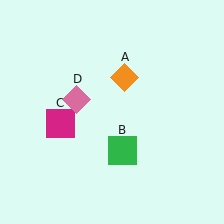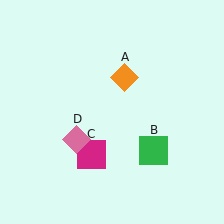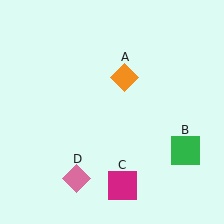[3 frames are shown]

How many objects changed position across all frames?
3 objects changed position: green square (object B), magenta square (object C), pink diamond (object D).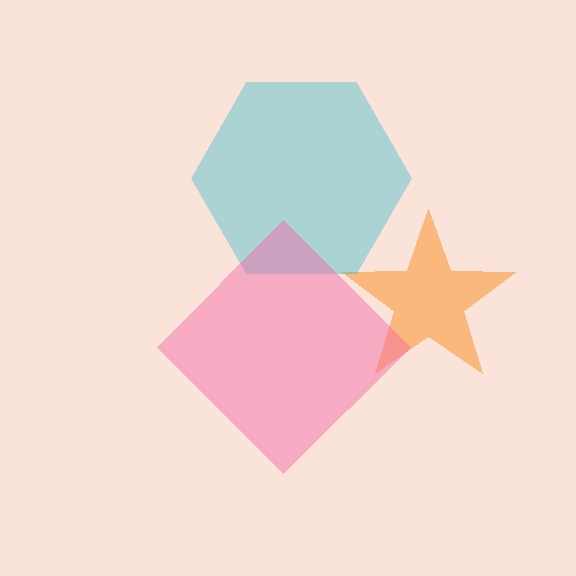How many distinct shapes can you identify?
There are 3 distinct shapes: an orange star, a cyan hexagon, a pink diamond.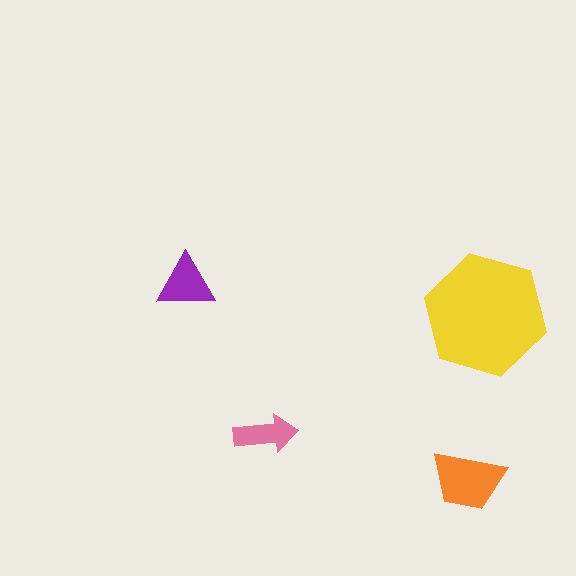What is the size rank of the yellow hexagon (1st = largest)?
1st.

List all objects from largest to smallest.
The yellow hexagon, the orange trapezoid, the purple triangle, the pink arrow.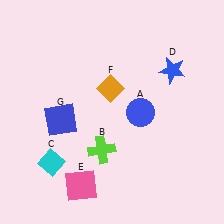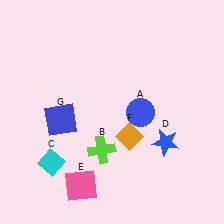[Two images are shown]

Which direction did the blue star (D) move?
The blue star (D) moved down.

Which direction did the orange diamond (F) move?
The orange diamond (F) moved down.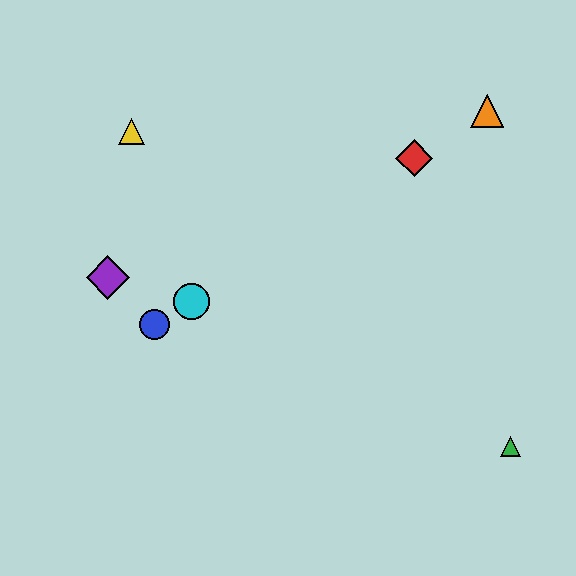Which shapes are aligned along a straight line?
The red diamond, the blue circle, the orange triangle, the cyan circle are aligned along a straight line.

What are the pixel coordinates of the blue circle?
The blue circle is at (154, 325).